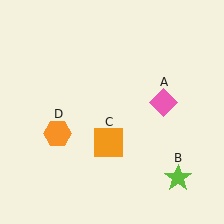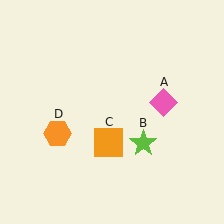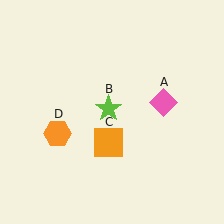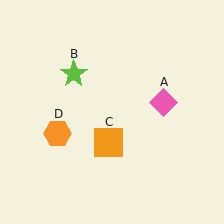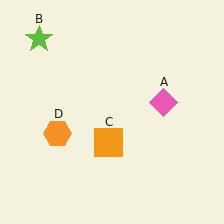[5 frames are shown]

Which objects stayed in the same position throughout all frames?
Pink diamond (object A) and orange square (object C) and orange hexagon (object D) remained stationary.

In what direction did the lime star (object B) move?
The lime star (object B) moved up and to the left.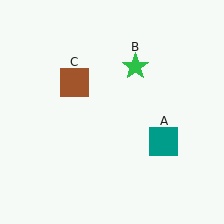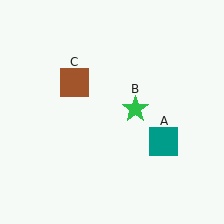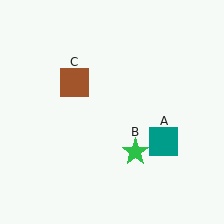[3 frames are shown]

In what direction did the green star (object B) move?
The green star (object B) moved down.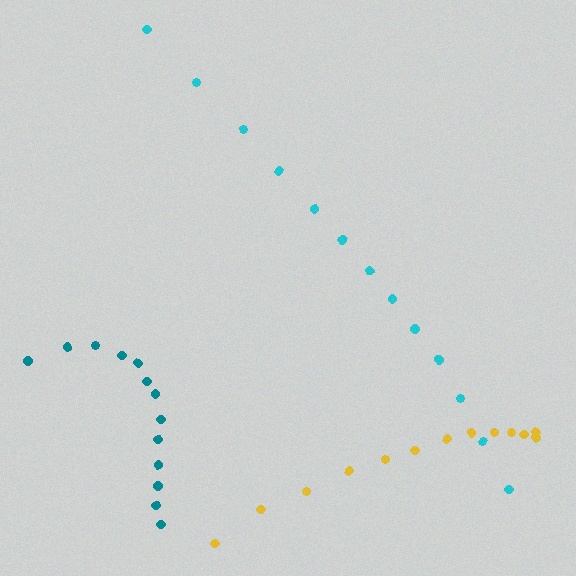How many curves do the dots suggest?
There are 3 distinct paths.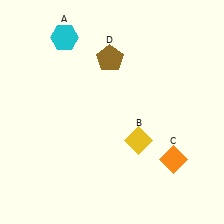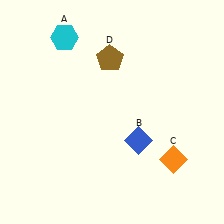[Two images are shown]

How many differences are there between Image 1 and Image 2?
There is 1 difference between the two images.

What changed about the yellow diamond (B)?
In Image 1, B is yellow. In Image 2, it changed to blue.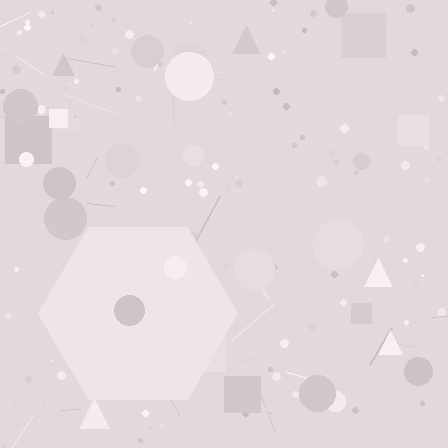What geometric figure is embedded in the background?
A hexagon is embedded in the background.